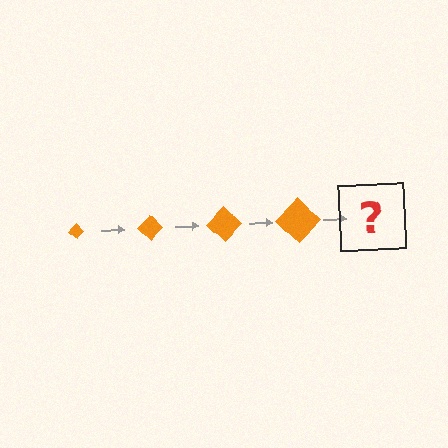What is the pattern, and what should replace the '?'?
The pattern is that the diamond gets progressively larger each step. The '?' should be an orange diamond, larger than the previous one.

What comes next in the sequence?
The next element should be an orange diamond, larger than the previous one.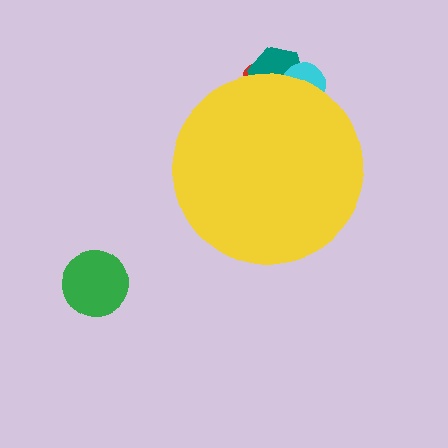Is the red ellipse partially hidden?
Yes, the red ellipse is partially hidden behind the yellow circle.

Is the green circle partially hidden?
No, the green circle is fully visible.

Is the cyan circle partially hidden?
Yes, the cyan circle is partially hidden behind the yellow circle.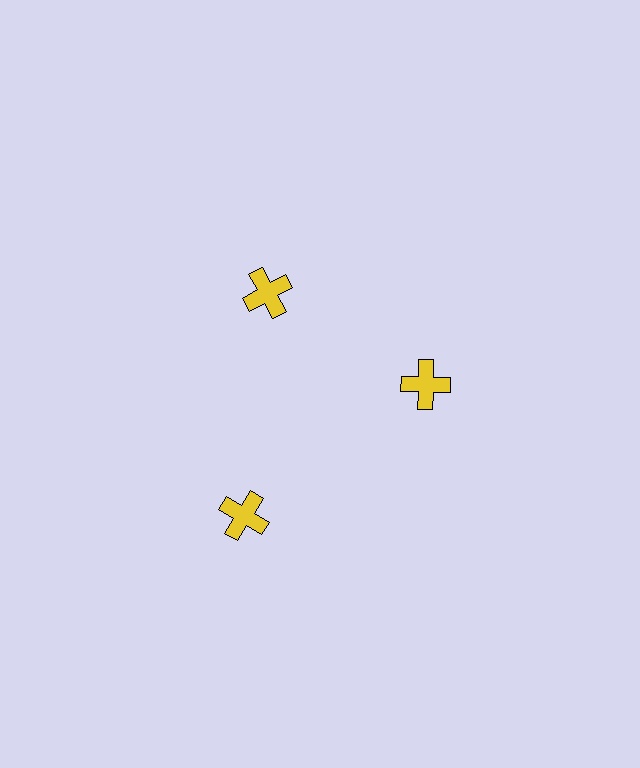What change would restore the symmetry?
The symmetry would be restored by moving it inward, back onto the ring so that all 3 crosses sit at equal angles and equal distance from the center.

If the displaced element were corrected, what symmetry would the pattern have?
It would have 3-fold rotational symmetry — the pattern would map onto itself every 120 degrees.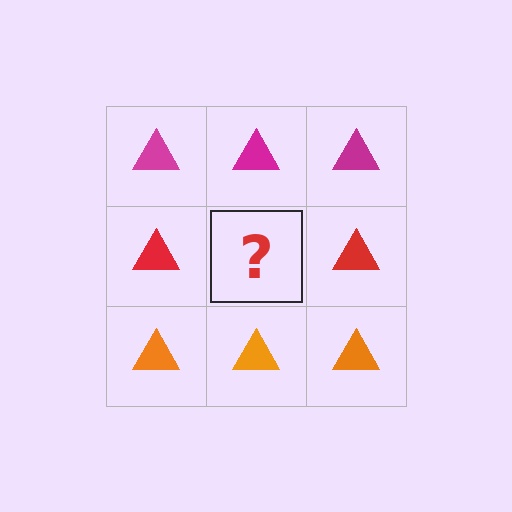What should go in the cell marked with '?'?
The missing cell should contain a red triangle.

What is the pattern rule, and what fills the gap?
The rule is that each row has a consistent color. The gap should be filled with a red triangle.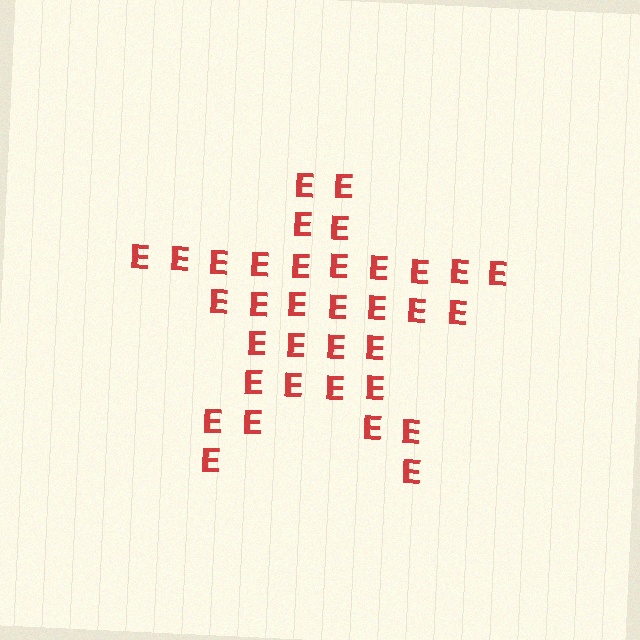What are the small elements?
The small elements are letter E's.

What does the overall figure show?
The overall figure shows a star.